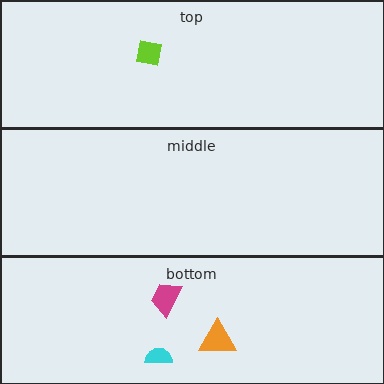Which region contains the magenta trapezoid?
The bottom region.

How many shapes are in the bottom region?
3.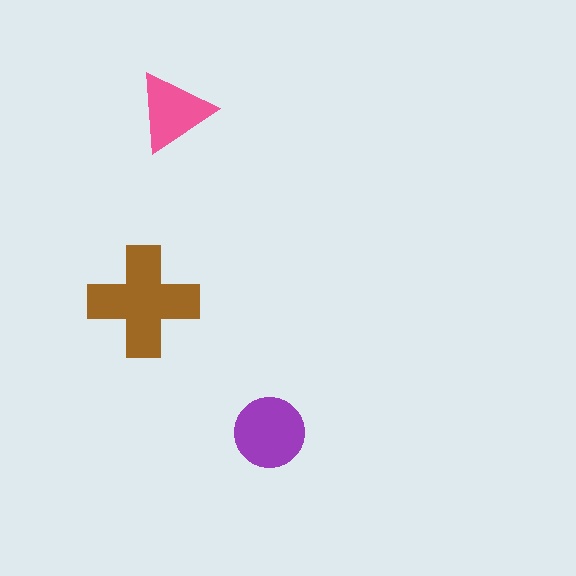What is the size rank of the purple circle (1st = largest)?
2nd.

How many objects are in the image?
There are 3 objects in the image.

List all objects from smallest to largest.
The pink triangle, the purple circle, the brown cross.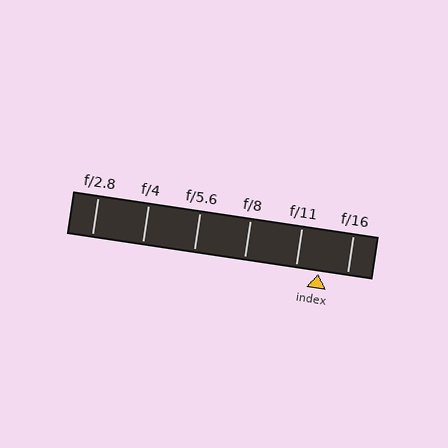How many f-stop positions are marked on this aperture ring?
There are 6 f-stop positions marked.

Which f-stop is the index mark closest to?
The index mark is closest to f/11.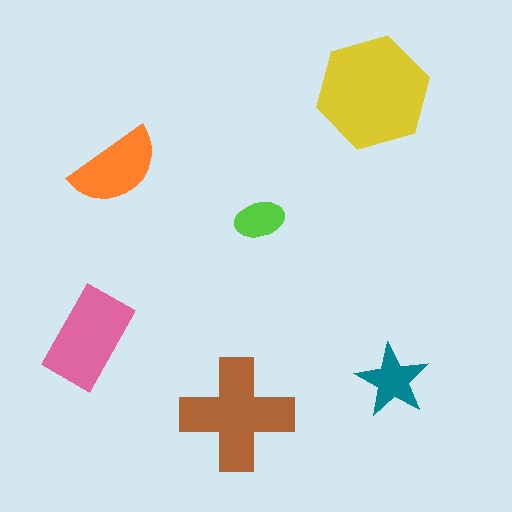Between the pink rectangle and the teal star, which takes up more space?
The pink rectangle.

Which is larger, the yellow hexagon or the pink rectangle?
The yellow hexagon.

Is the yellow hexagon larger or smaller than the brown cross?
Larger.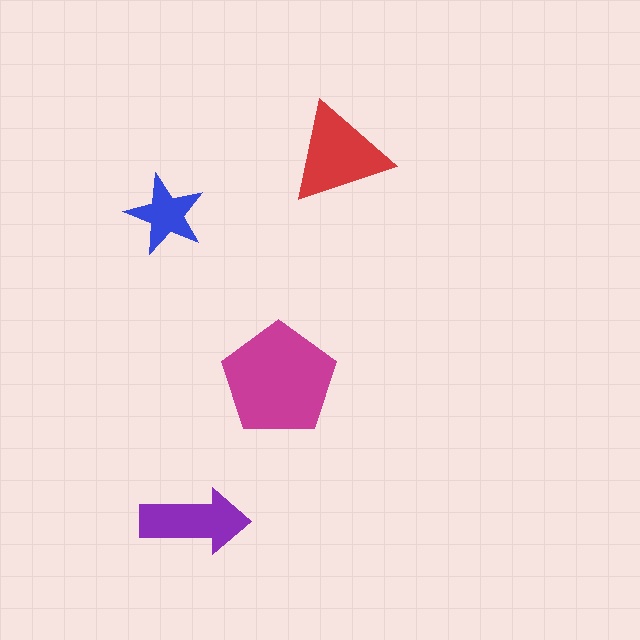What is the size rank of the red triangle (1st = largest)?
2nd.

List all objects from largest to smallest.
The magenta pentagon, the red triangle, the purple arrow, the blue star.